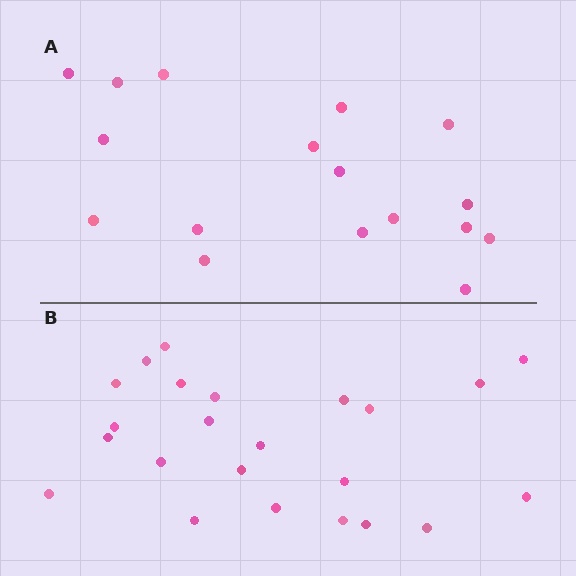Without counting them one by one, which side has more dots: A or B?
Region B (the bottom region) has more dots.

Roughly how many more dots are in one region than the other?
Region B has about 6 more dots than region A.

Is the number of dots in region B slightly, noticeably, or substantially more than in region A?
Region B has noticeably more, but not dramatically so. The ratio is roughly 1.4 to 1.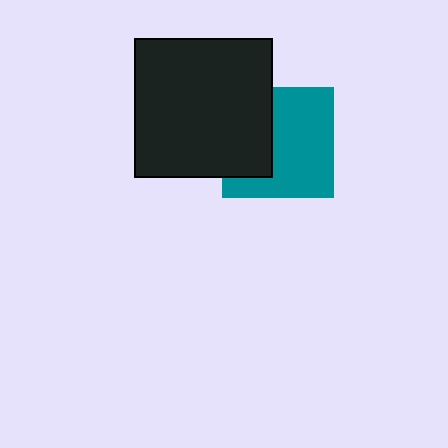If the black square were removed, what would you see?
You would see the complete teal square.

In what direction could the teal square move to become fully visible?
The teal square could move right. That would shift it out from behind the black square entirely.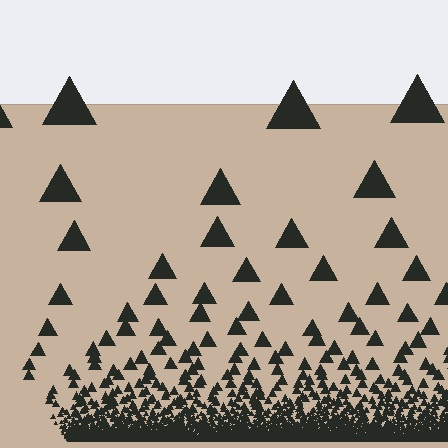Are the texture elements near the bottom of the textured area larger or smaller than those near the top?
Smaller. The gradient is inverted — elements near the bottom are smaller and denser.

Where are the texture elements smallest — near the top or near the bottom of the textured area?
Near the bottom.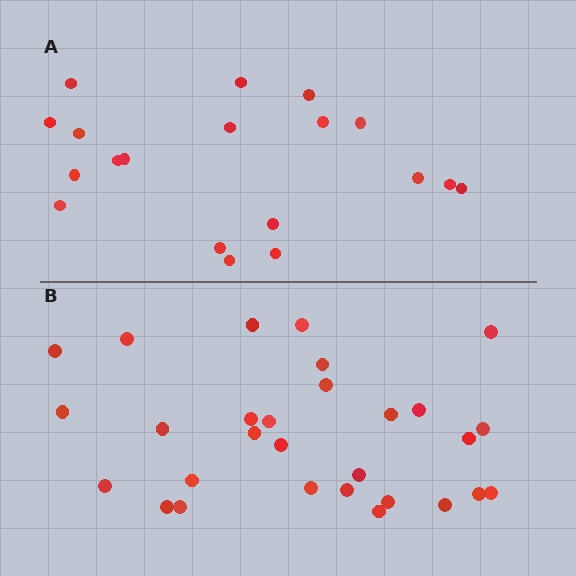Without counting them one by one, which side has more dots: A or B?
Region B (the bottom region) has more dots.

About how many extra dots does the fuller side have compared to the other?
Region B has roughly 10 or so more dots than region A.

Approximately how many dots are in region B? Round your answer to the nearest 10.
About 30 dots. (The exact count is 29, which rounds to 30.)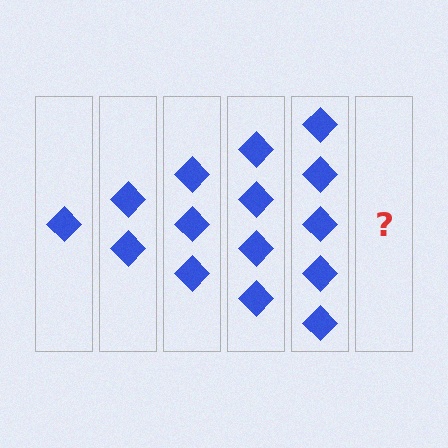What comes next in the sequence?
The next element should be 6 diamonds.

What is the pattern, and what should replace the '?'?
The pattern is that each step adds one more diamond. The '?' should be 6 diamonds.